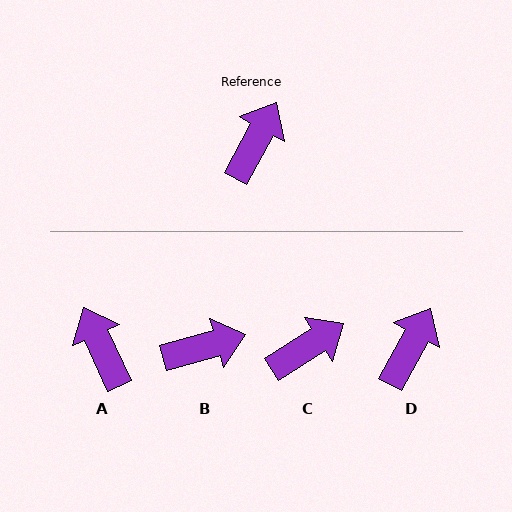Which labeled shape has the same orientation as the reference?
D.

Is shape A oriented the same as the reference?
No, it is off by about 53 degrees.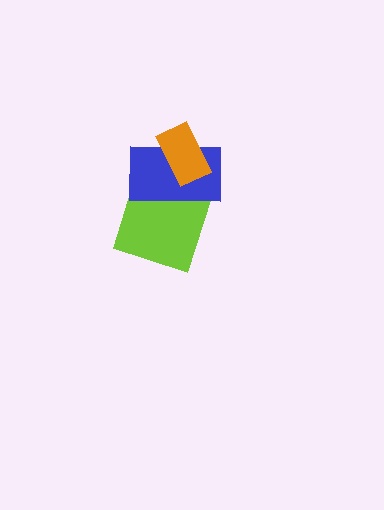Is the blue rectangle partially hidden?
Yes, it is partially covered by another shape.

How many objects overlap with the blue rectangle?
2 objects overlap with the blue rectangle.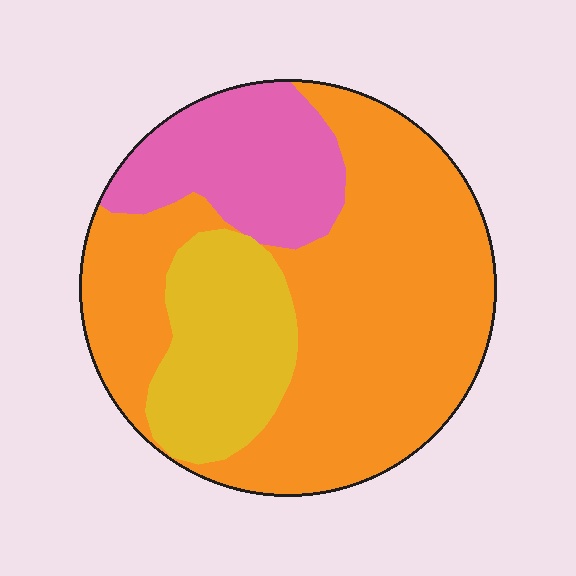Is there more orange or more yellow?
Orange.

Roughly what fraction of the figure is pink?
Pink takes up between a sixth and a third of the figure.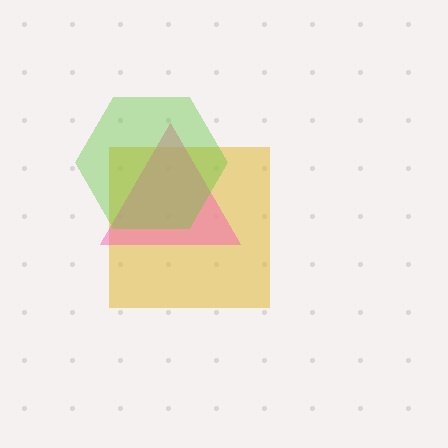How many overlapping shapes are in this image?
There are 3 overlapping shapes in the image.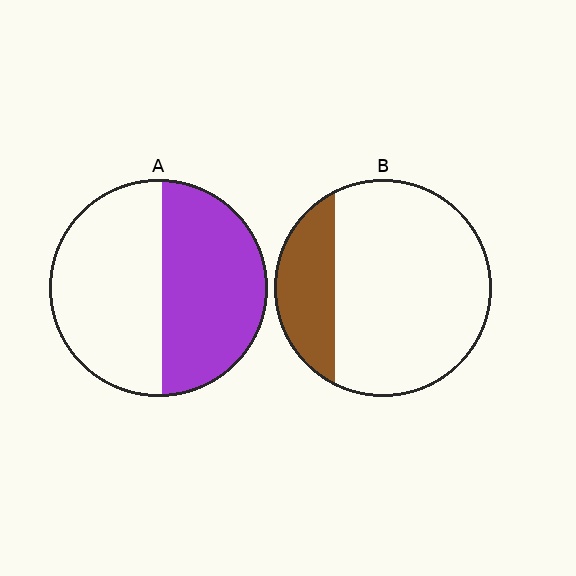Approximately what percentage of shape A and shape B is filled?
A is approximately 50% and B is approximately 25%.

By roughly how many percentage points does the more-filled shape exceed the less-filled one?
By roughly 25 percentage points (A over B).